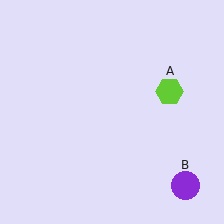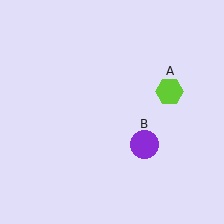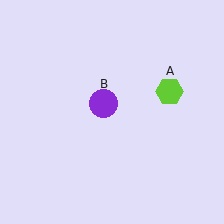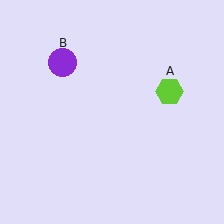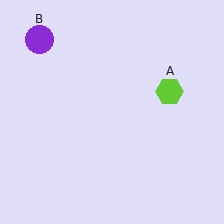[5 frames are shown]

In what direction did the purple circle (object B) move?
The purple circle (object B) moved up and to the left.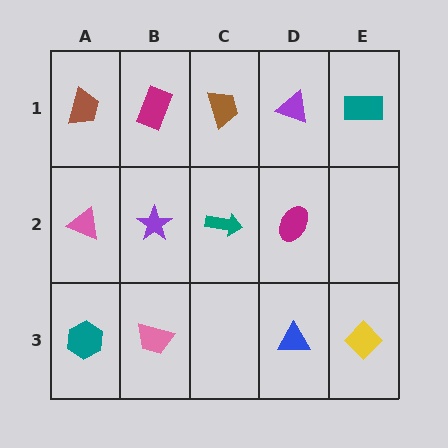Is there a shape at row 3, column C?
No, that cell is empty.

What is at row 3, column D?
A blue triangle.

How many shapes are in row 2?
4 shapes.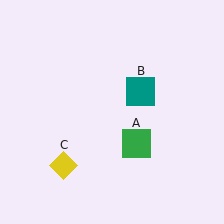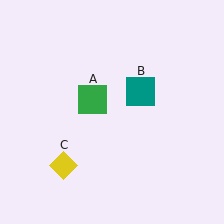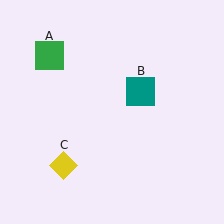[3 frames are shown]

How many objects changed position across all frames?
1 object changed position: green square (object A).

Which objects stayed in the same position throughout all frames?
Teal square (object B) and yellow diamond (object C) remained stationary.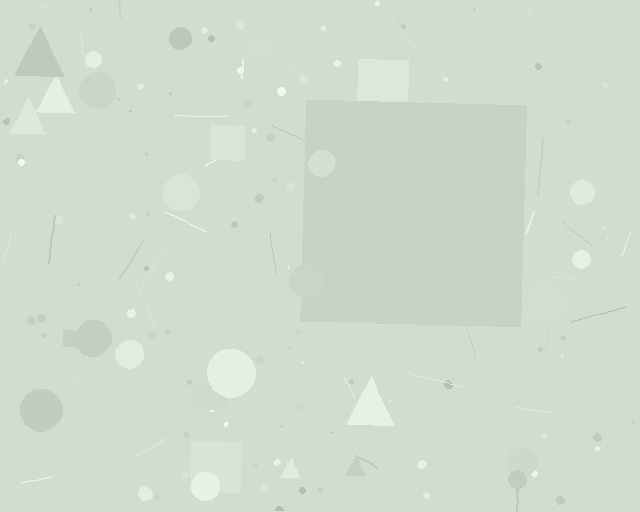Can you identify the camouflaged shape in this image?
The camouflaged shape is a square.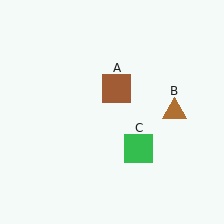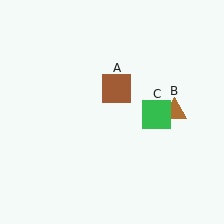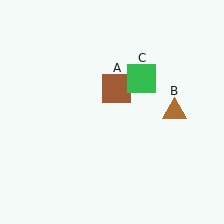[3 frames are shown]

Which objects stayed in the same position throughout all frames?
Brown square (object A) and brown triangle (object B) remained stationary.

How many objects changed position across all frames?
1 object changed position: green square (object C).